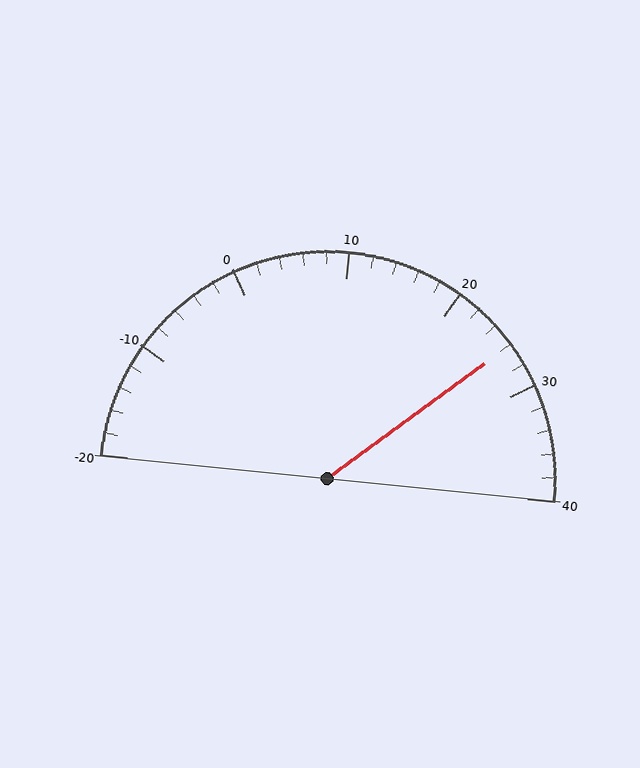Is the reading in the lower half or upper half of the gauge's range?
The reading is in the upper half of the range (-20 to 40).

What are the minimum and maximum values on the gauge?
The gauge ranges from -20 to 40.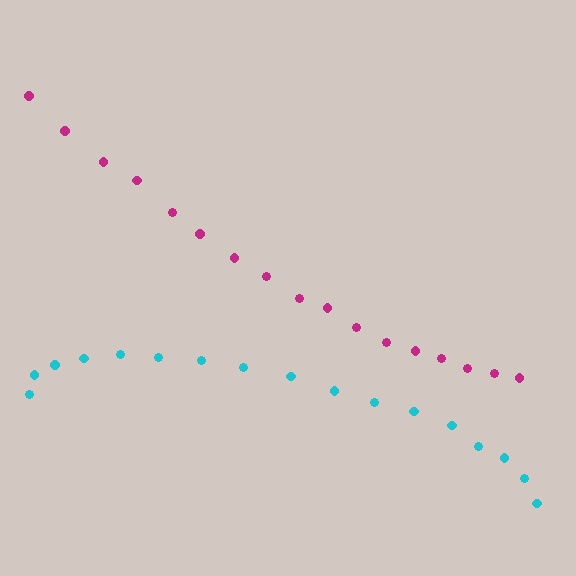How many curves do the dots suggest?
There are 2 distinct paths.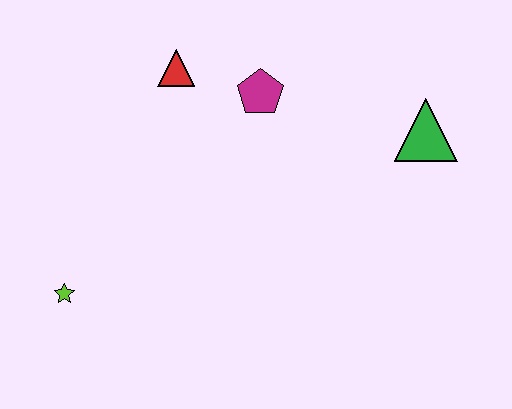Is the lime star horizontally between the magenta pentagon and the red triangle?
No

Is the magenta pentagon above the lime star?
Yes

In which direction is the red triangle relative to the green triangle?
The red triangle is to the left of the green triangle.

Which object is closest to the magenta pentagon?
The red triangle is closest to the magenta pentagon.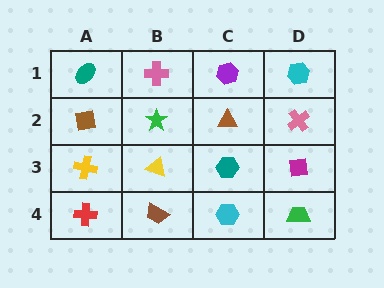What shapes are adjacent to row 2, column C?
A purple hexagon (row 1, column C), a teal hexagon (row 3, column C), a green star (row 2, column B), a pink cross (row 2, column D).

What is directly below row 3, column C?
A cyan hexagon.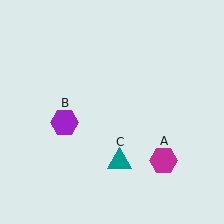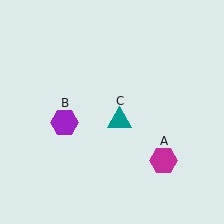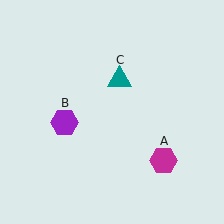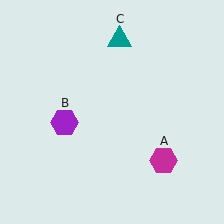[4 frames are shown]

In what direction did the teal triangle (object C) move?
The teal triangle (object C) moved up.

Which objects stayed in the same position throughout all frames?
Magenta hexagon (object A) and purple hexagon (object B) remained stationary.